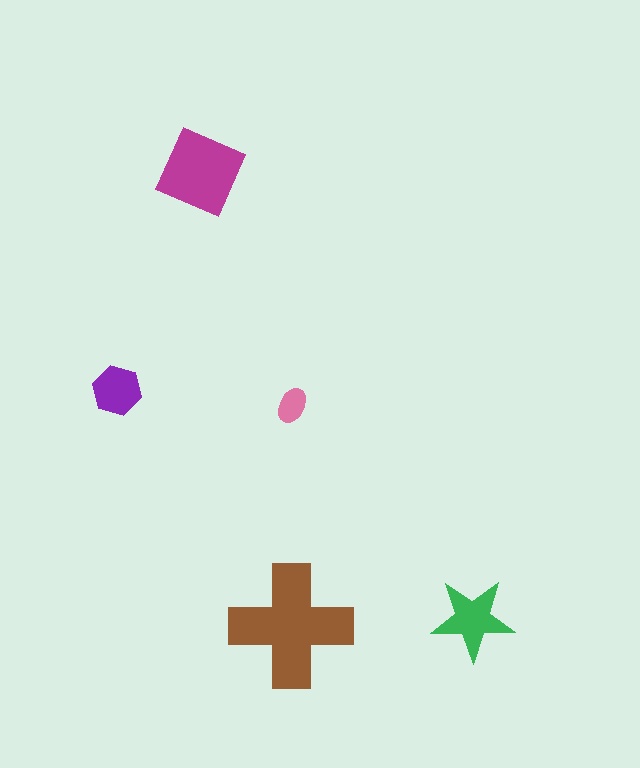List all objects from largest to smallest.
The brown cross, the magenta square, the green star, the purple hexagon, the pink ellipse.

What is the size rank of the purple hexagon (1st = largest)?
4th.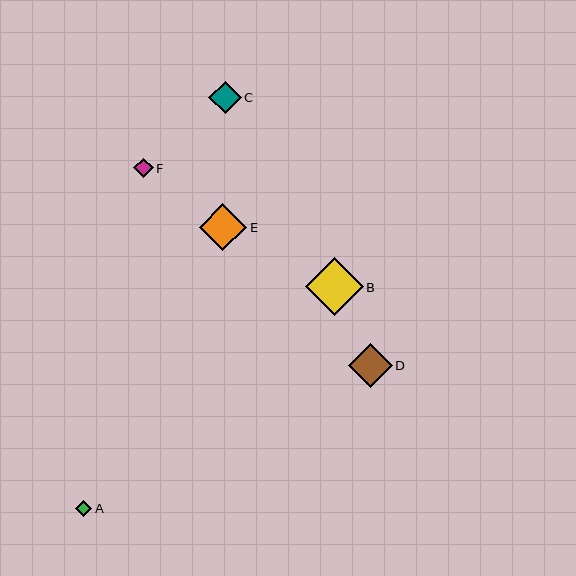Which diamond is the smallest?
Diamond A is the smallest with a size of approximately 17 pixels.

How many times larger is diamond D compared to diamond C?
Diamond D is approximately 1.3 times the size of diamond C.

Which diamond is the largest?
Diamond B is the largest with a size of approximately 57 pixels.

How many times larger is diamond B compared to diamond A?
Diamond B is approximately 3.5 times the size of diamond A.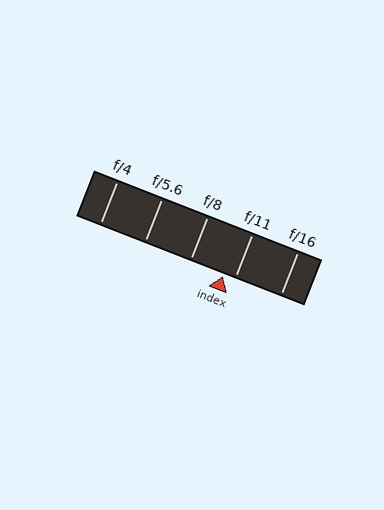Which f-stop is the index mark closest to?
The index mark is closest to f/11.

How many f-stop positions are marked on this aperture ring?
There are 5 f-stop positions marked.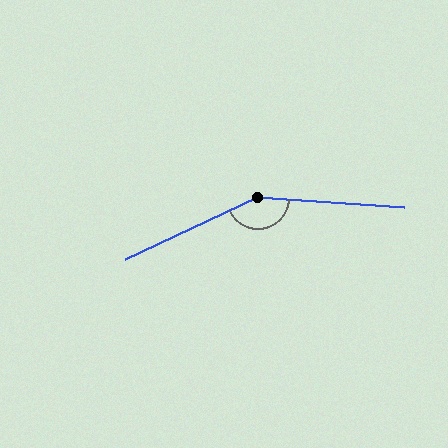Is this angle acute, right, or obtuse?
It is obtuse.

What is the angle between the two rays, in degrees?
Approximately 151 degrees.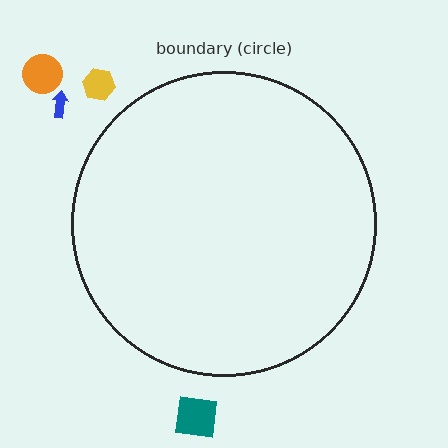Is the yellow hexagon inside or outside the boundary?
Outside.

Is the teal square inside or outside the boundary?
Outside.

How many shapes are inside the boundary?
0 inside, 4 outside.